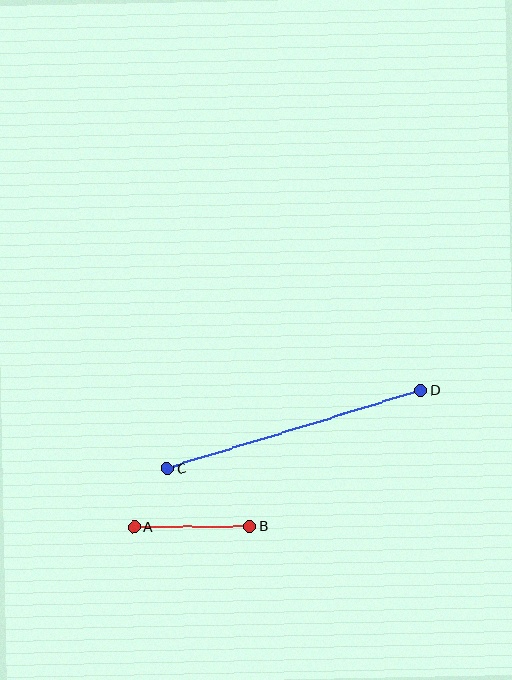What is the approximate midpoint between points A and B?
The midpoint is at approximately (192, 527) pixels.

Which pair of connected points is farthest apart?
Points C and D are farthest apart.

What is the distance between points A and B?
The distance is approximately 116 pixels.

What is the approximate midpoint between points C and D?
The midpoint is at approximately (294, 429) pixels.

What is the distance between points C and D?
The distance is approximately 265 pixels.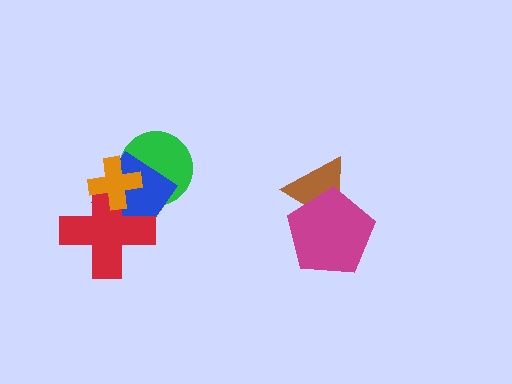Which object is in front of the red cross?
The orange cross is in front of the red cross.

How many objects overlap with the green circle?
2 objects overlap with the green circle.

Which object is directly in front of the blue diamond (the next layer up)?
The red cross is directly in front of the blue diamond.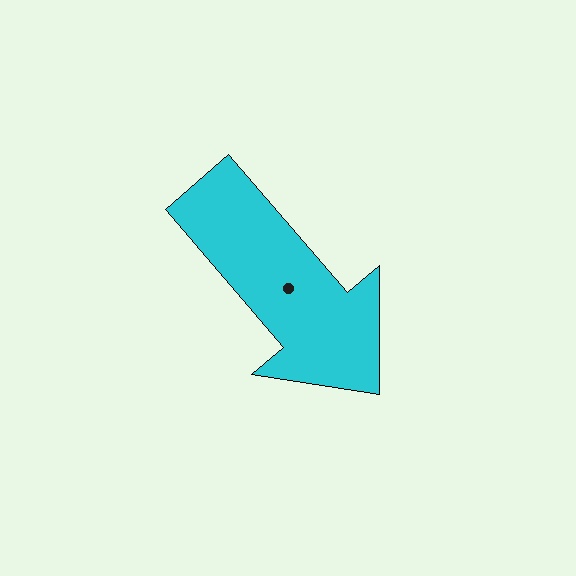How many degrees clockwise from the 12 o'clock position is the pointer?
Approximately 139 degrees.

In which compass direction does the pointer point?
Southeast.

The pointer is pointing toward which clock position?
Roughly 5 o'clock.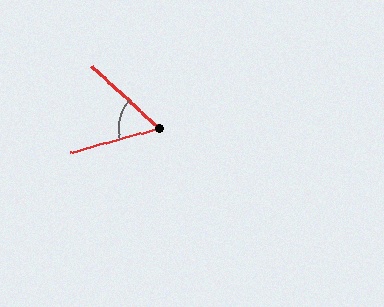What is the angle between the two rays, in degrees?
Approximately 58 degrees.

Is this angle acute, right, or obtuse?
It is acute.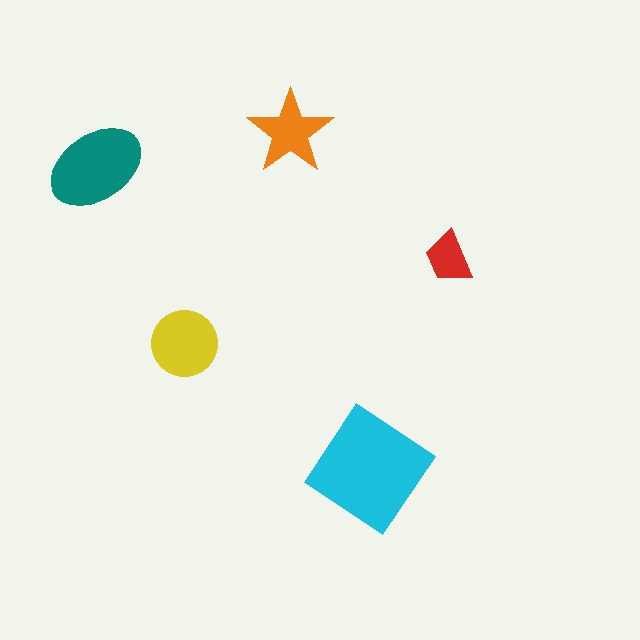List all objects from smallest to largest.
The red trapezoid, the orange star, the yellow circle, the teal ellipse, the cyan diamond.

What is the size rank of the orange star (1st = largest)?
4th.